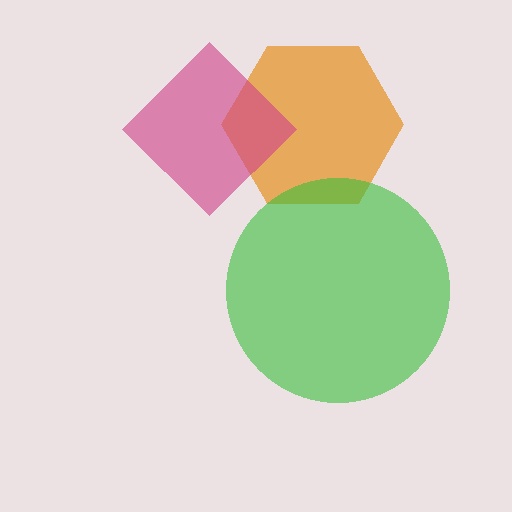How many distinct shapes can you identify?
There are 3 distinct shapes: an orange hexagon, a magenta diamond, a green circle.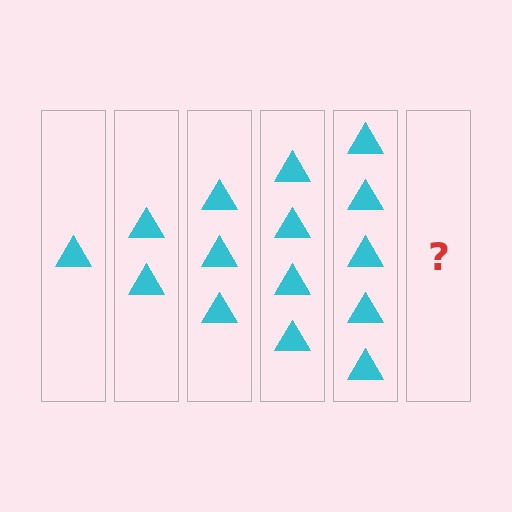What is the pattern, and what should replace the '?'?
The pattern is that each step adds one more triangle. The '?' should be 6 triangles.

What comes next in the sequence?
The next element should be 6 triangles.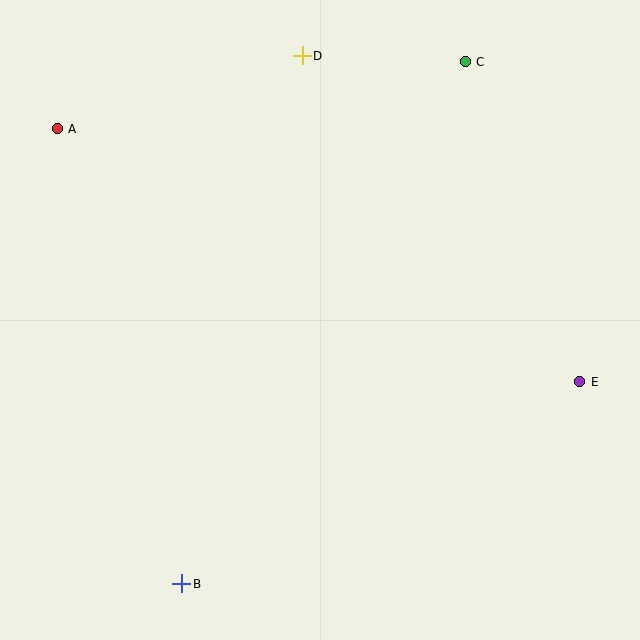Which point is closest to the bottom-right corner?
Point E is closest to the bottom-right corner.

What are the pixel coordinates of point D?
Point D is at (302, 56).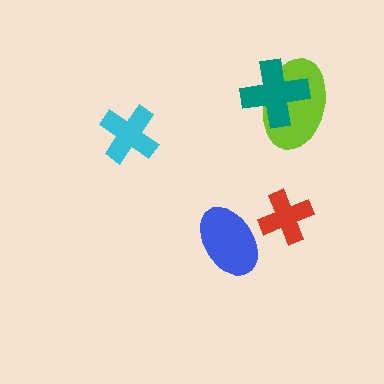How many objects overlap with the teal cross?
1 object overlaps with the teal cross.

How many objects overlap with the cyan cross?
0 objects overlap with the cyan cross.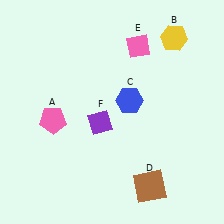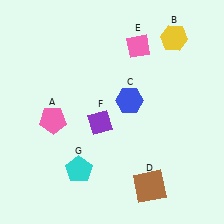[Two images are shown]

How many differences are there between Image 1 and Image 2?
There is 1 difference between the two images.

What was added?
A cyan pentagon (G) was added in Image 2.